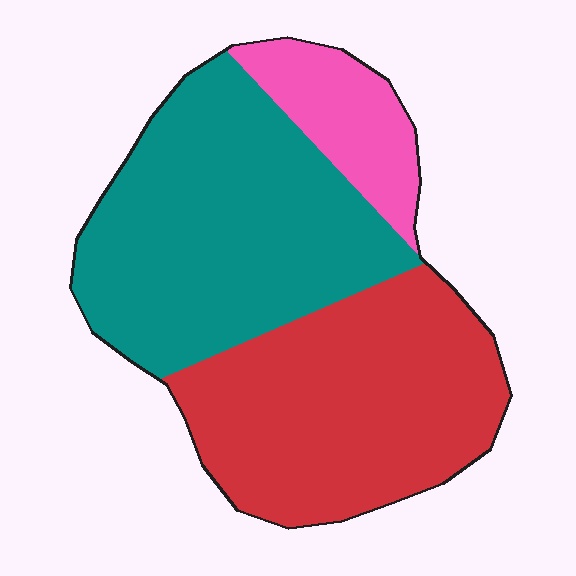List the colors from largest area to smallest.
From largest to smallest: teal, red, pink.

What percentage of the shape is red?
Red takes up about two fifths (2/5) of the shape.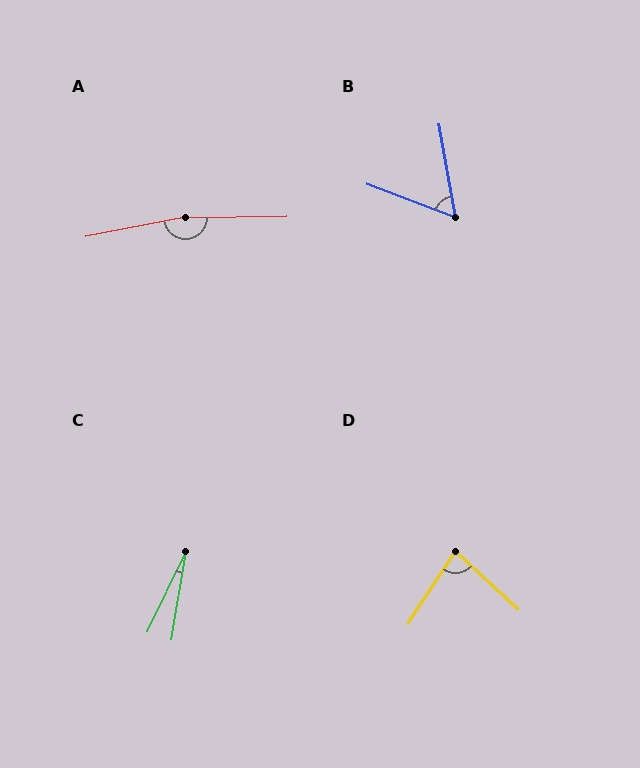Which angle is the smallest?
C, at approximately 16 degrees.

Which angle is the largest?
A, at approximately 170 degrees.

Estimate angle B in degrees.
Approximately 59 degrees.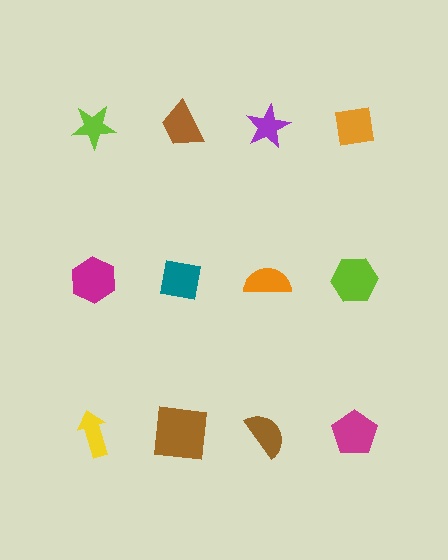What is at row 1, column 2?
A brown trapezoid.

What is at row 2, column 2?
A teal square.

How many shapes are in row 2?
4 shapes.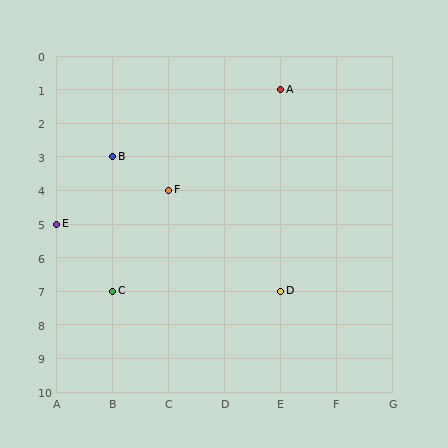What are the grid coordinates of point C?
Point C is at grid coordinates (B, 7).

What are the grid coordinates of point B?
Point B is at grid coordinates (B, 3).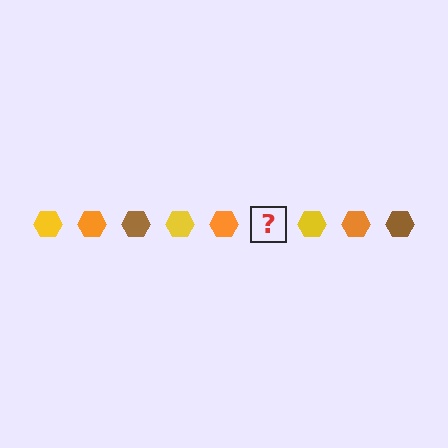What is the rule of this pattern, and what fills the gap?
The rule is that the pattern cycles through yellow, orange, brown hexagons. The gap should be filled with a brown hexagon.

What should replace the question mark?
The question mark should be replaced with a brown hexagon.